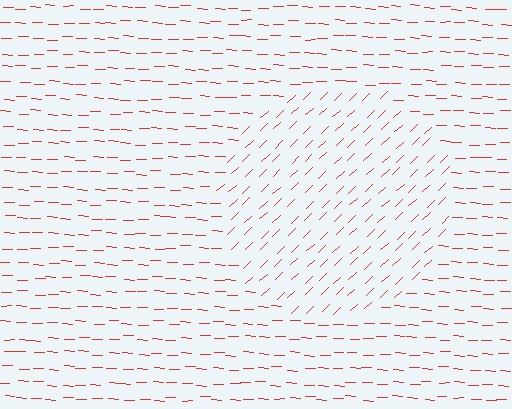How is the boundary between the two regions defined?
The boundary is defined purely by a change in line orientation (approximately 45 degrees difference). All lines are the same color and thickness.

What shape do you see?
I see a circle.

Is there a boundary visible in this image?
Yes, there is a texture boundary formed by a change in line orientation.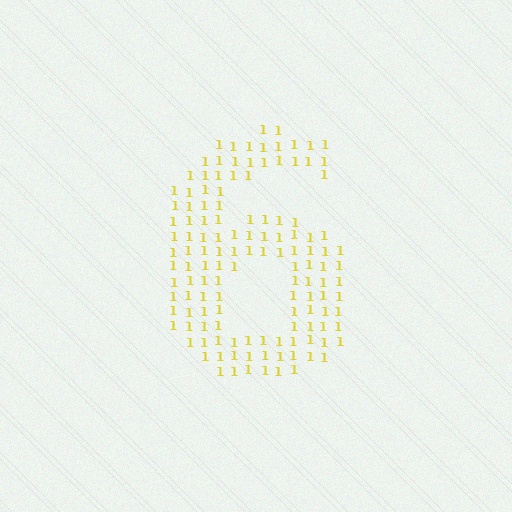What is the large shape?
The large shape is the digit 6.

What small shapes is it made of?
It is made of small digit 1's.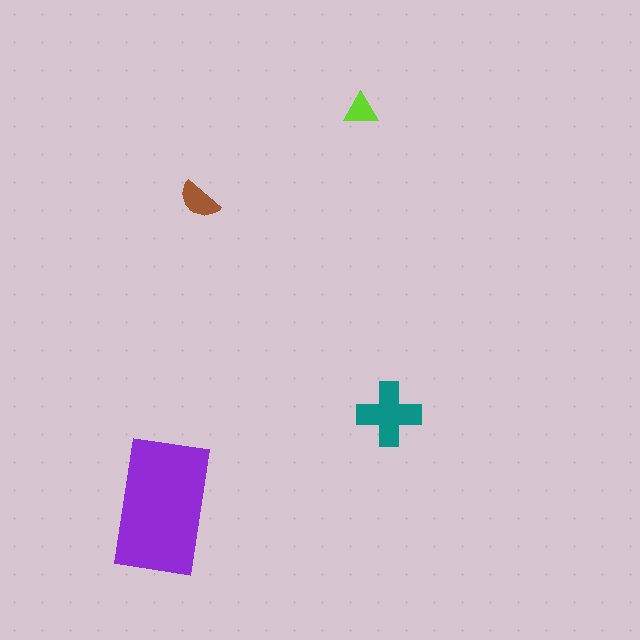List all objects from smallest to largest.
The lime triangle, the brown semicircle, the teal cross, the purple rectangle.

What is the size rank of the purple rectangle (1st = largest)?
1st.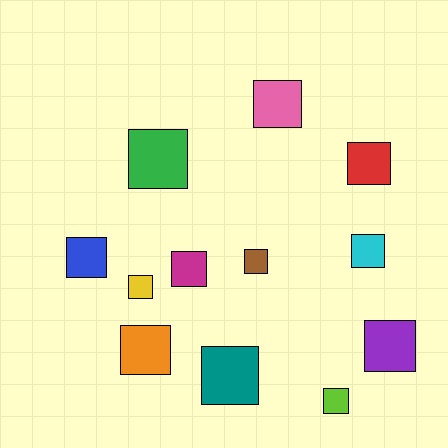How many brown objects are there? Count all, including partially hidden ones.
There is 1 brown object.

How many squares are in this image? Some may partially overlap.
There are 12 squares.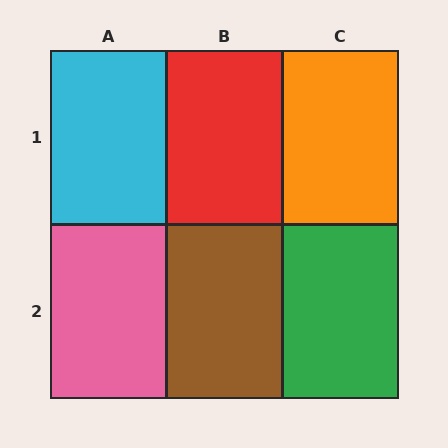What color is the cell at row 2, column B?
Brown.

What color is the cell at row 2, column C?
Green.